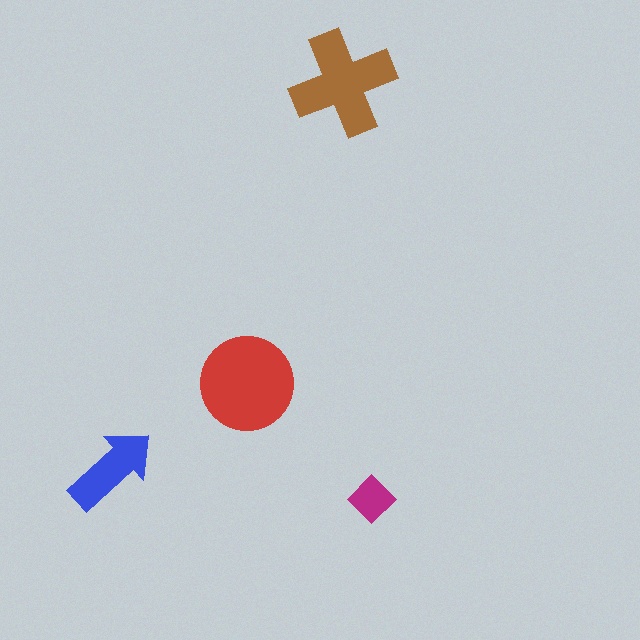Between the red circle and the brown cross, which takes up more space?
The red circle.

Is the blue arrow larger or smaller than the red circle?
Smaller.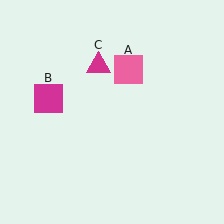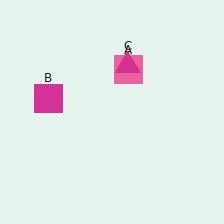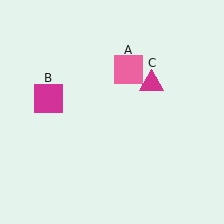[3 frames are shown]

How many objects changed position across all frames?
1 object changed position: magenta triangle (object C).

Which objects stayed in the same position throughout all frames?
Pink square (object A) and magenta square (object B) remained stationary.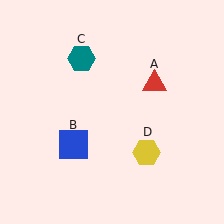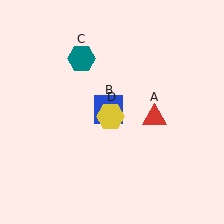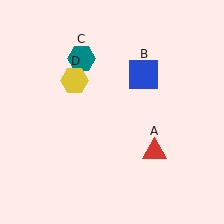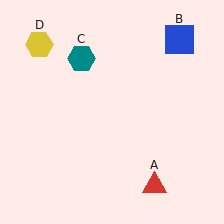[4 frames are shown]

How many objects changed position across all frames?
3 objects changed position: red triangle (object A), blue square (object B), yellow hexagon (object D).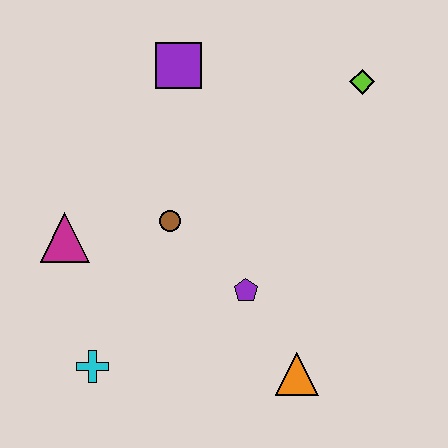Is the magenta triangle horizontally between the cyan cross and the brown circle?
No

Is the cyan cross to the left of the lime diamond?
Yes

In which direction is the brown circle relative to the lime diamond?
The brown circle is to the left of the lime diamond.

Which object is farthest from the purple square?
The orange triangle is farthest from the purple square.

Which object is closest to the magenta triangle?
The brown circle is closest to the magenta triangle.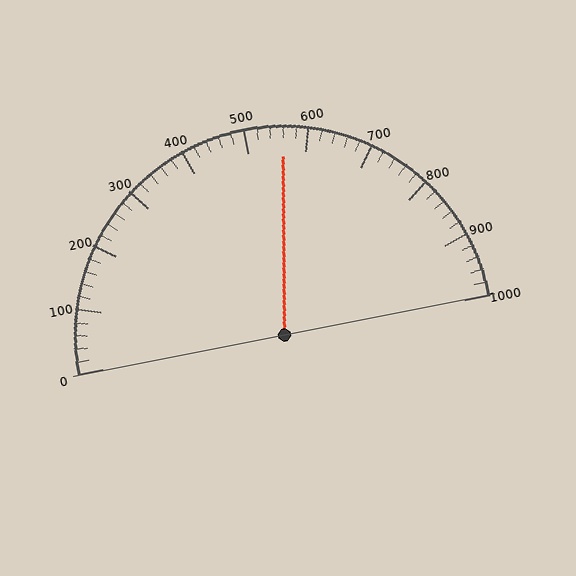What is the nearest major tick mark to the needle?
The nearest major tick mark is 600.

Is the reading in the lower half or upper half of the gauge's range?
The reading is in the upper half of the range (0 to 1000).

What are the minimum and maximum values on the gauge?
The gauge ranges from 0 to 1000.